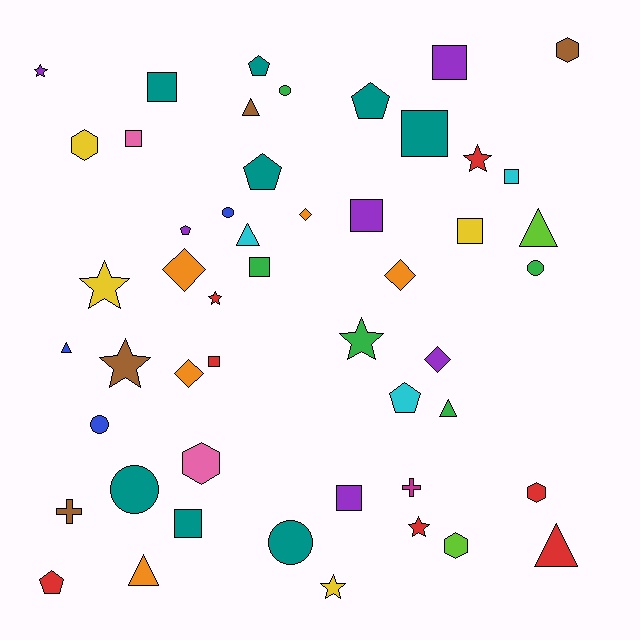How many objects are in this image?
There are 50 objects.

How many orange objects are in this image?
There are 5 orange objects.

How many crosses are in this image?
There are 2 crosses.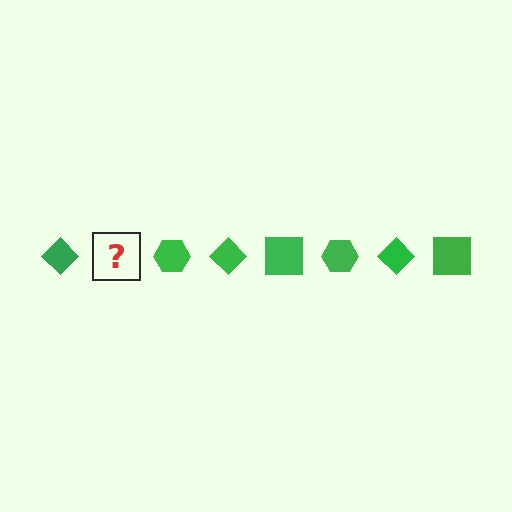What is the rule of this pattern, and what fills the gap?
The rule is that the pattern cycles through diamond, square, hexagon shapes in green. The gap should be filled with a green square.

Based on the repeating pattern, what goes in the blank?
The blank should be a green square.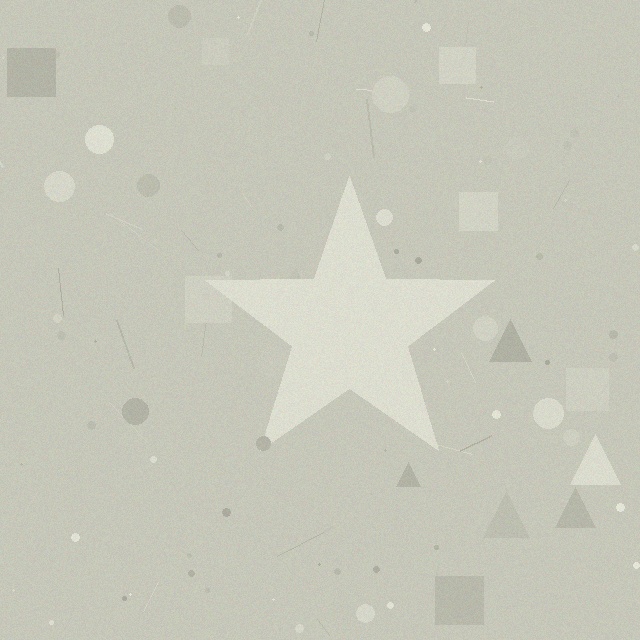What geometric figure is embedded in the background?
A star is embedded in the background.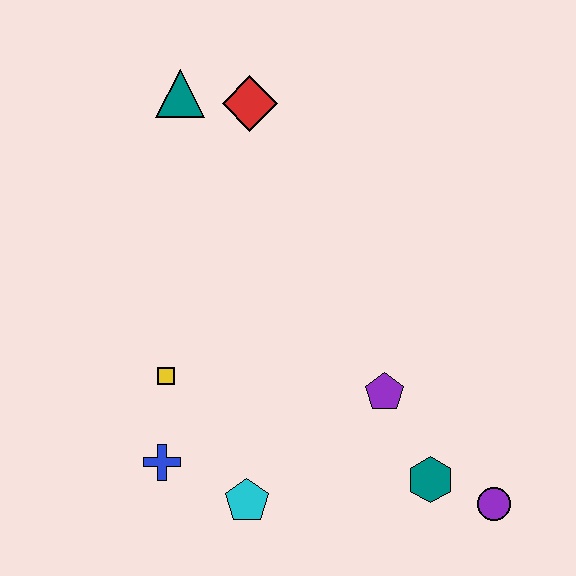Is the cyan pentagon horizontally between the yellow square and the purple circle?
Yes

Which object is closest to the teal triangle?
The red diamond is closest to the teal triangle.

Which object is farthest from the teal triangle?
The purple circle is farthest from the teal triangle.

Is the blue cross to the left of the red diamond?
Yes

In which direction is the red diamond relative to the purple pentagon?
The red diamond is above the purple pentagon.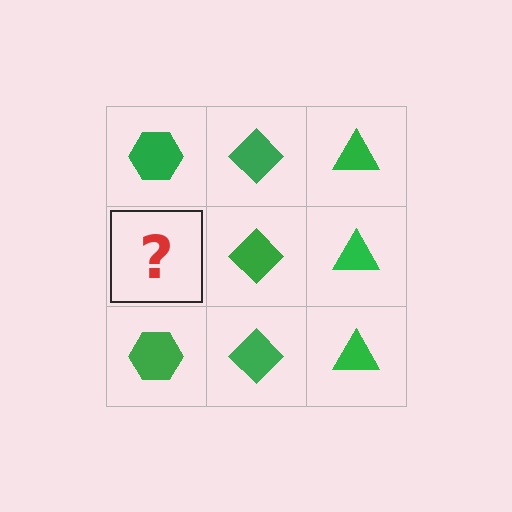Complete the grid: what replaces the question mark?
The question mark should be replaced with a green hexagon.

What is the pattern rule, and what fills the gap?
The rule is that each column has a consistent shape. The gap should be filled with a green hexagon.